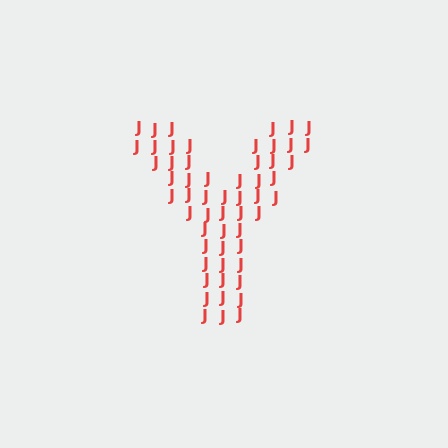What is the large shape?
The large shape is the letter Y.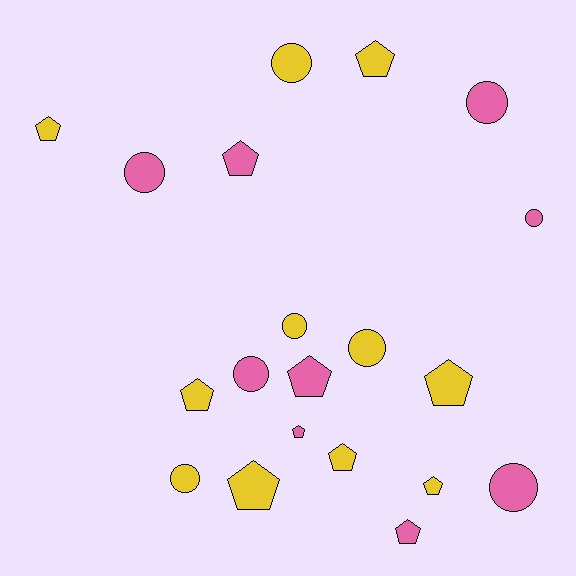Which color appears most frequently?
Yellow, with 11 objects.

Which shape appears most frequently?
Pentagon, with 11 objects.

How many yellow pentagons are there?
There are 7 yellow pentagons.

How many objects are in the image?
There are 20 objects.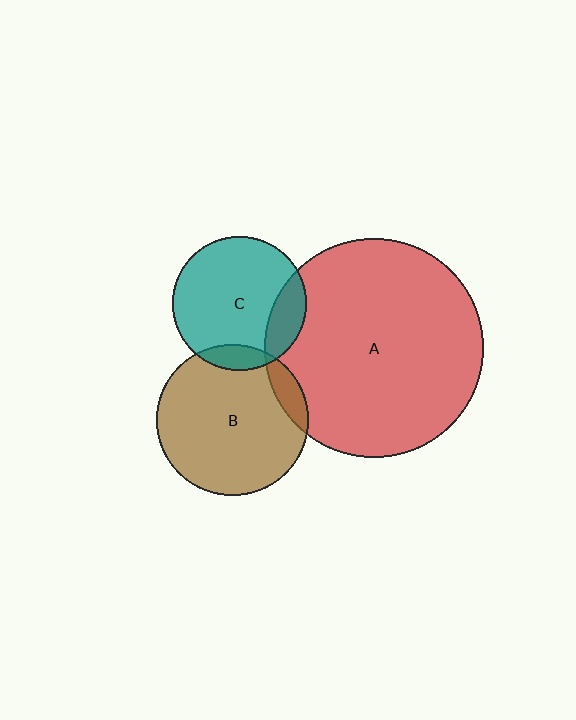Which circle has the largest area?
Circle A (red).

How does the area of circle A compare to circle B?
Approximately 2.1 times.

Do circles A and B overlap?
Yes.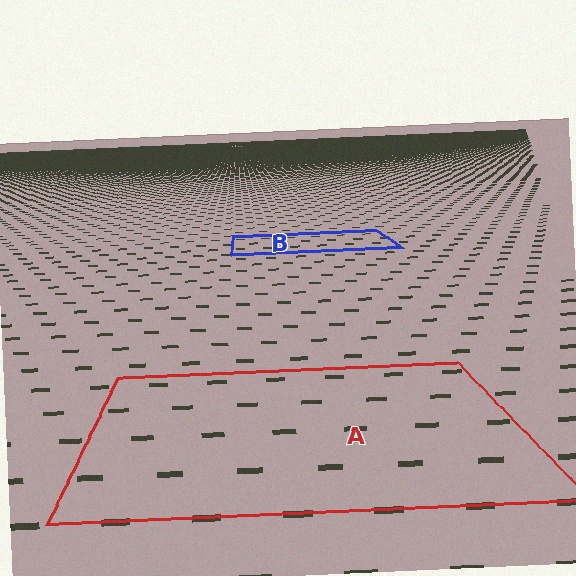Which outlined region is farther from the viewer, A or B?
Region B is farther from the viewer — the texture elements inside it appear smaller and more densely packed.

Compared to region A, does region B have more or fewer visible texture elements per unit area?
Region B has more texture elements per unit area — they are packed more densely because it is farther away.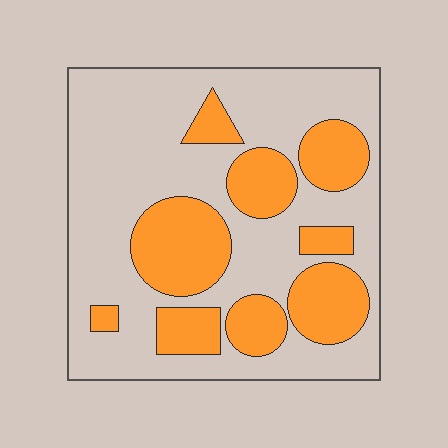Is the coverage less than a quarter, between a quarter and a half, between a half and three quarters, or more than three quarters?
Between a quarter and a half.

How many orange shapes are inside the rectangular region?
9.